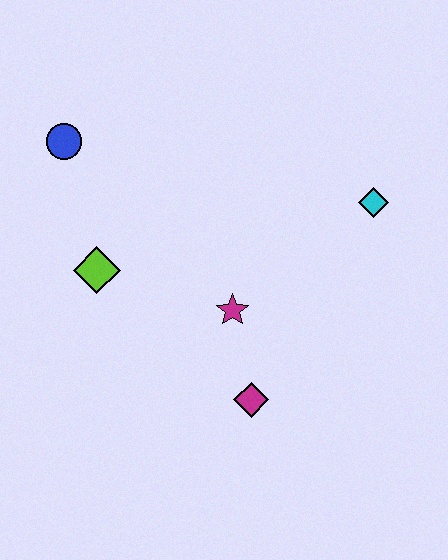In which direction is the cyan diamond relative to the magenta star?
The cyan diamond is to the right of the magenta star.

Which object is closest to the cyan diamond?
The magenta star is closest to the cyan diamond.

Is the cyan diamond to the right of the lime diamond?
Yes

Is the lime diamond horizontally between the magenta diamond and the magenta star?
No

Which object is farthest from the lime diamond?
The cyan diamond is farthest from the lime diamond.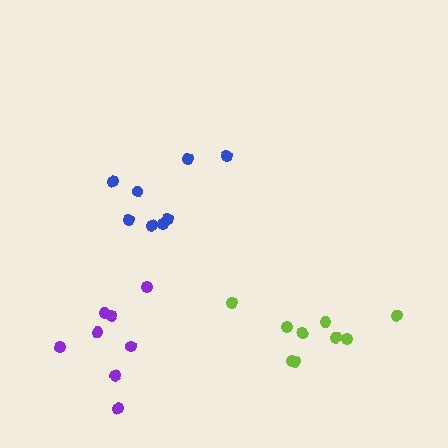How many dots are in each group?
Group 1: 9 dots, Group 2: 8 dots, Group 3: 8 dots (25 total).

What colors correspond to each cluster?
The clusters are colored: lime, purple, blue.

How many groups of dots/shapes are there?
There are 3 groups.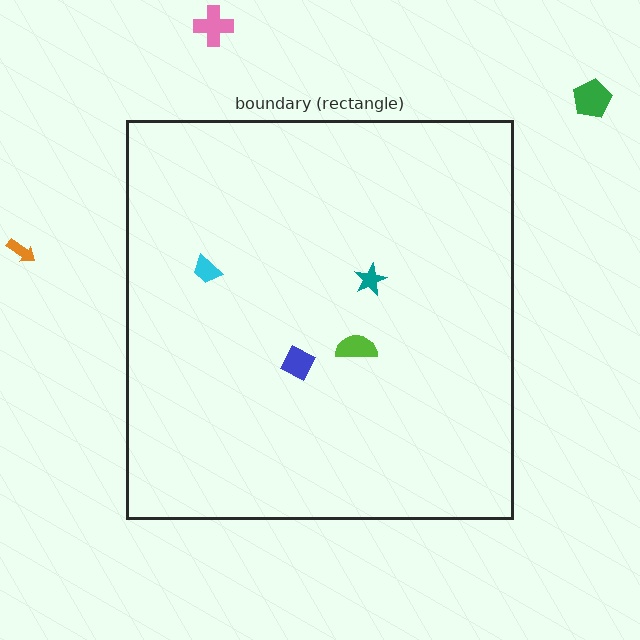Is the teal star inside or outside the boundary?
Inside.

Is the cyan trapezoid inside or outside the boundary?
Inside.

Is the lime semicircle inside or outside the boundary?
Inside.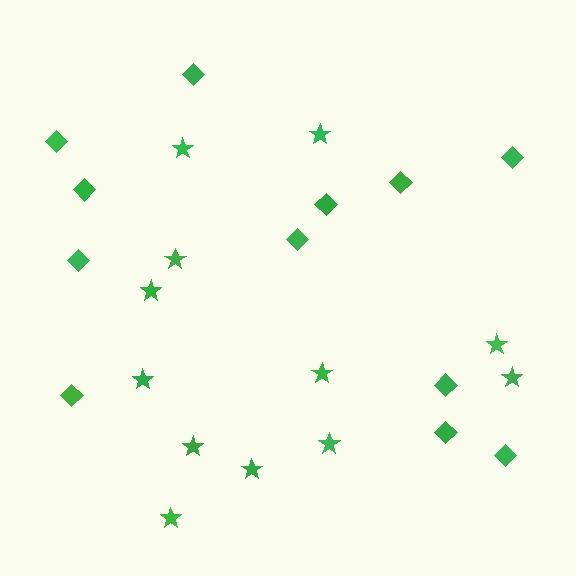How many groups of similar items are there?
There are 2 groups: one group of stars (12) and one group of diamonds (12).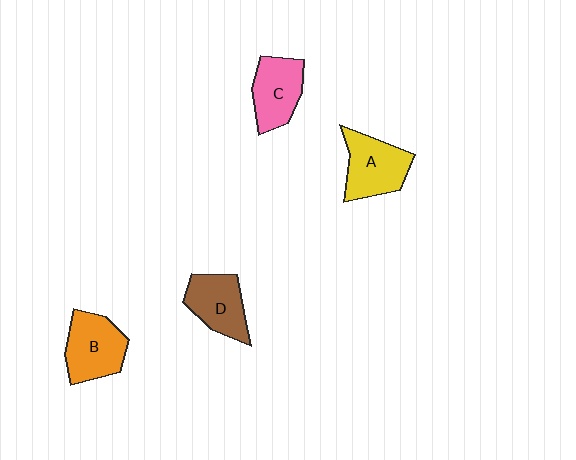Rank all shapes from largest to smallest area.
From largest to smallest: A (yellow), B (orange), C (pink), D (brown).